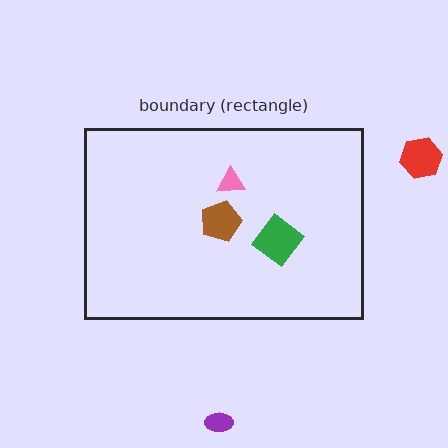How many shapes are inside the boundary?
3 inside, 2 outside.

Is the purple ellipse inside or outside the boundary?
Outside.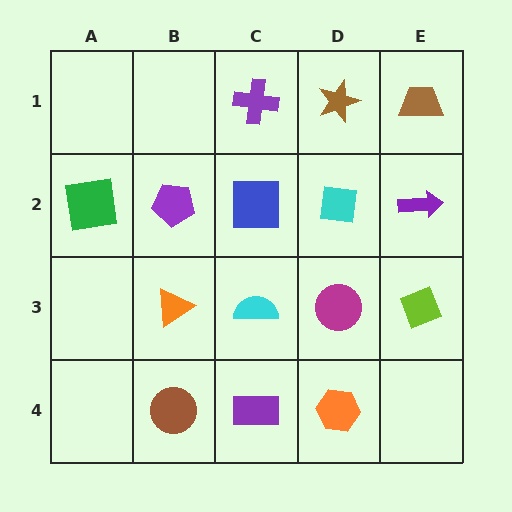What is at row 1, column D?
A brown star.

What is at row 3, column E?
A lime diamond.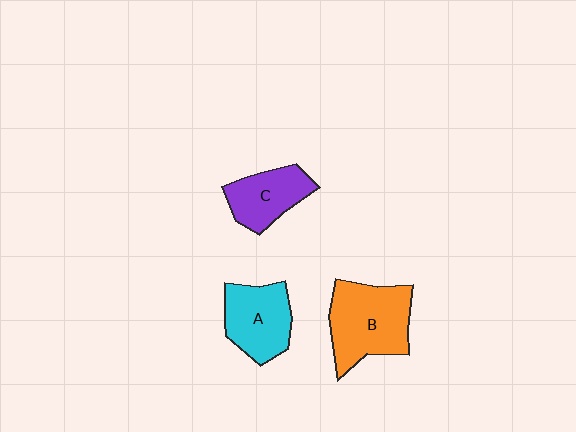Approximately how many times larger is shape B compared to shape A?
Approximately 1.3 times.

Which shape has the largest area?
Shape B (orange).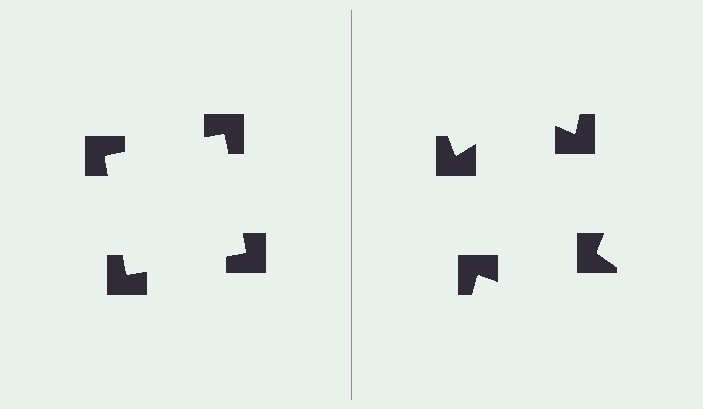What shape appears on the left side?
An illusory square.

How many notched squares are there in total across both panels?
8 — 4 on each side.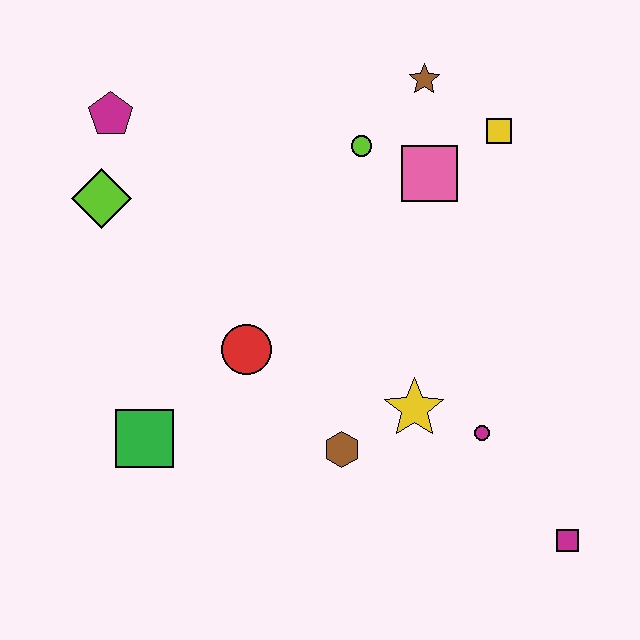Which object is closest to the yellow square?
The pink square is closest to the yellow square.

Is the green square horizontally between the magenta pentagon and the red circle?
Yes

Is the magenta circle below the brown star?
Yes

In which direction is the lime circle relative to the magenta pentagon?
The lime circle is to the right of the magenta pentagon.